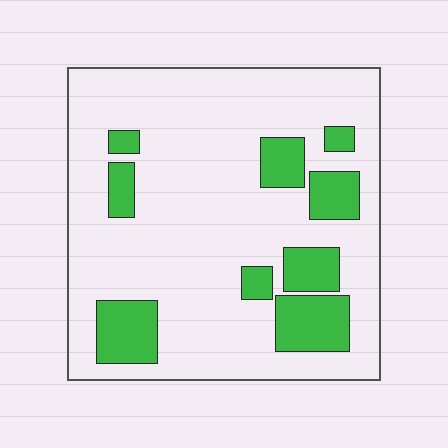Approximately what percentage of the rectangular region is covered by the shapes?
Approximately 20%.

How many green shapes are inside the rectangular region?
9.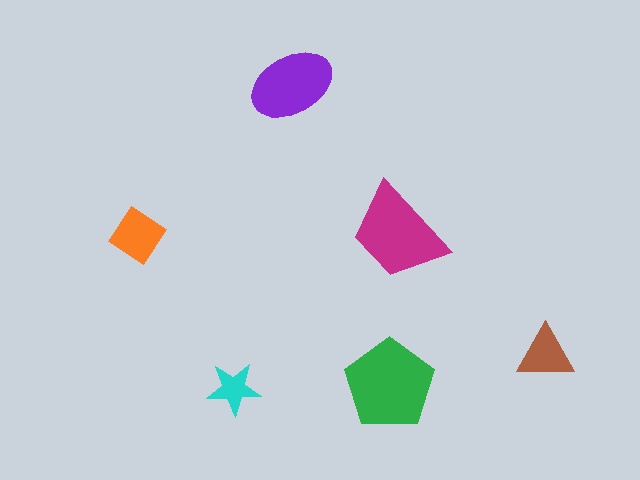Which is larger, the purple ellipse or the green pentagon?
The green pentagon.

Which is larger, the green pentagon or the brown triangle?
The green pentagon.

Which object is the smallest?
The cyan star.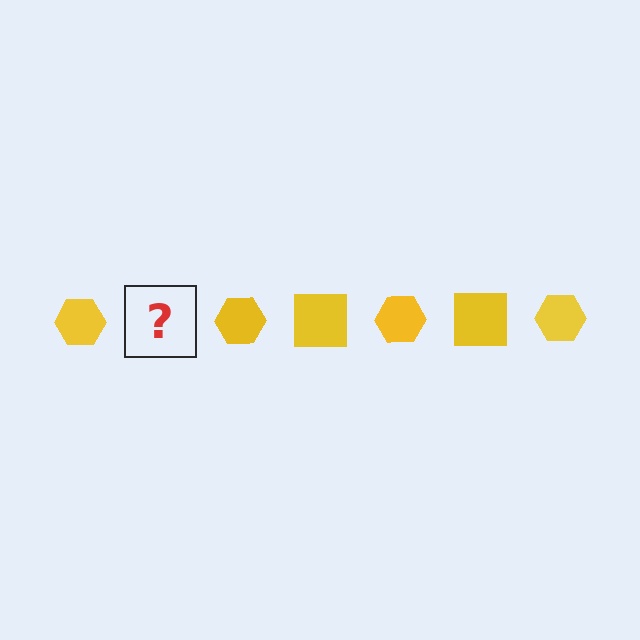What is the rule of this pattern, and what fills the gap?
The rule is that the pattern cycles through hexagon, square shapes in yellow. The gap should be filled with a yellow square.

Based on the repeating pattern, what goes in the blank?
The blank should be a yellow square.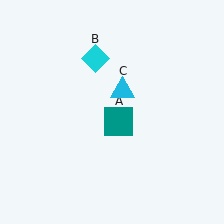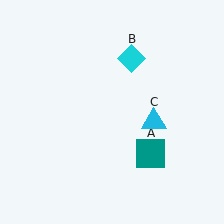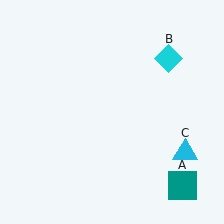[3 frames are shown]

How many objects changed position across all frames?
3 objects changed position: teal square (object A), cyan diamond (object B), cyan triangle (object C).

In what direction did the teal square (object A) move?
The teal square (object A) moved down and to the right.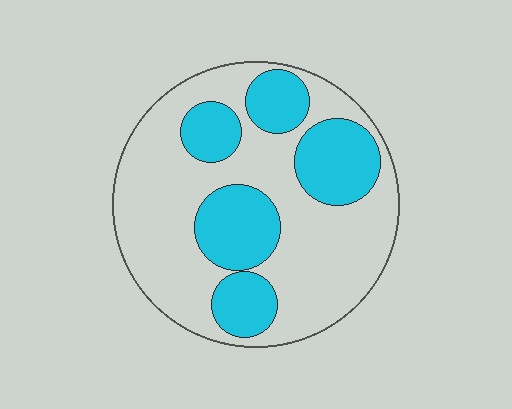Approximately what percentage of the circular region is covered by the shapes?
Approximately 35%.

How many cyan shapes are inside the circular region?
5.